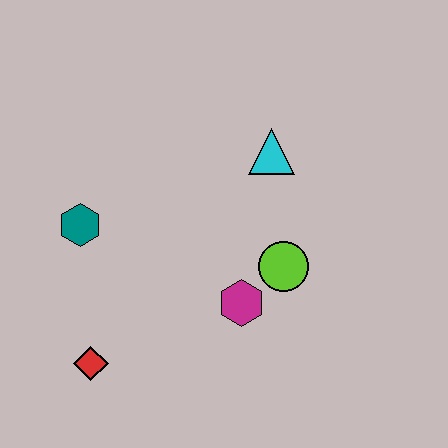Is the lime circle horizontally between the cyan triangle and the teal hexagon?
No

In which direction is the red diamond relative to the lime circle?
The red diamond is to the left of the lime circle.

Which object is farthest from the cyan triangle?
The red diamond is farthest from the cyan triangle.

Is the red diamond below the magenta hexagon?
Yes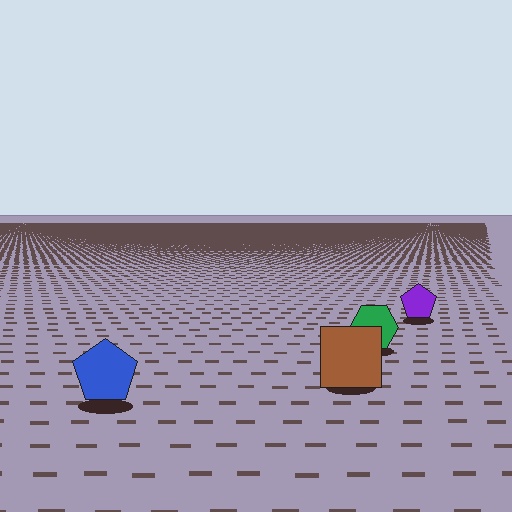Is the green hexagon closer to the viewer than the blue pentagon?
No. The blue pentagon is closer — you can tell from the texture gradient: the ground texture is coarser near it.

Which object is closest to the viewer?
The blue pentagon is closest. The texture marks near it are larger and more spread out.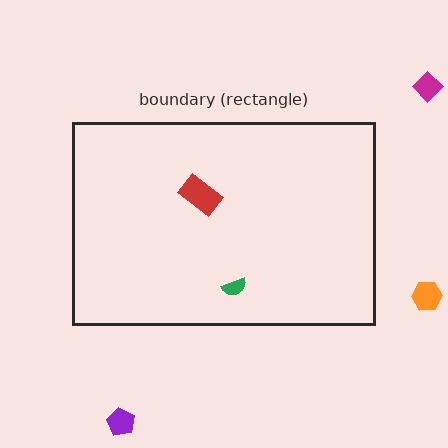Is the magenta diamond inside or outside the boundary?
Outside.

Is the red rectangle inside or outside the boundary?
Inside.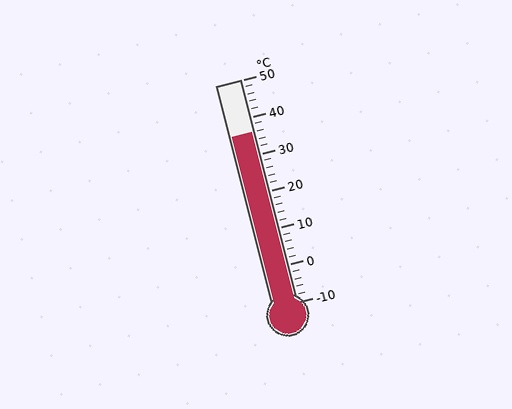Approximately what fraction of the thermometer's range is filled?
The thermometer is filled to approximately 75% of its range.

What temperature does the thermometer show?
The thermometer shows approximately 36°C.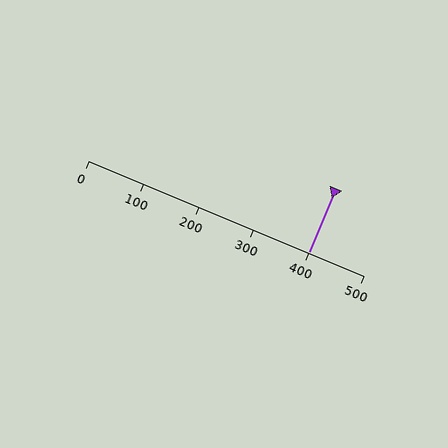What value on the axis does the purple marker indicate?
The marker indicates approximately 400.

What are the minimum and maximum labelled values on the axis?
The axis runs from 0 to 500.